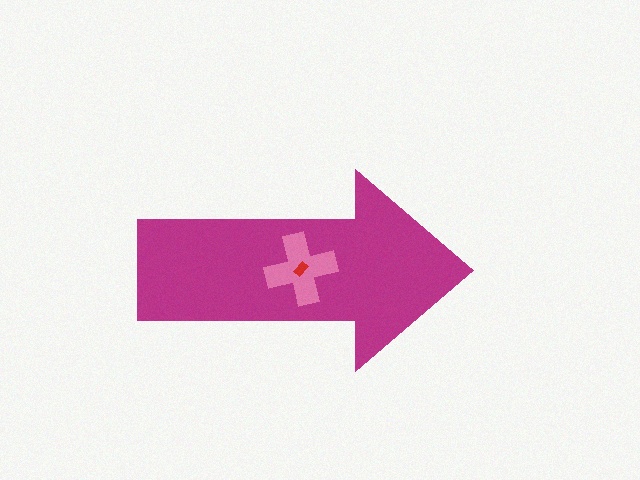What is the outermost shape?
The magenta arrow.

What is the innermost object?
The red rectangle.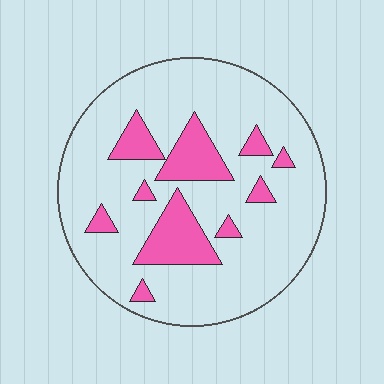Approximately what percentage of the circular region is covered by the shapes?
Approximately 20%.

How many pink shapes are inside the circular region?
10.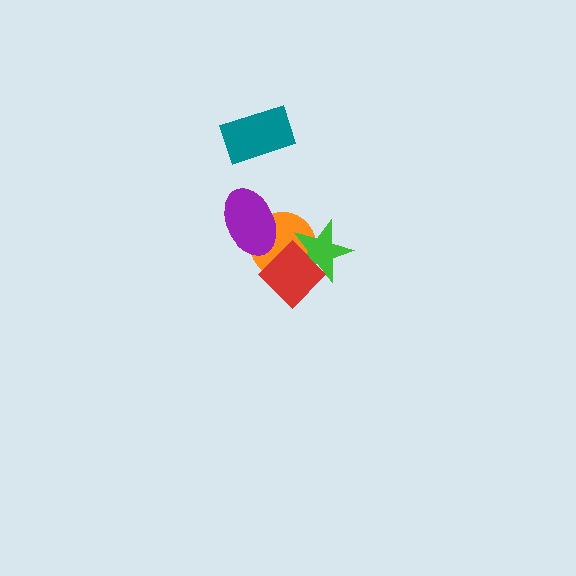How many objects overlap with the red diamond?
2 objects overlap with the red diamond.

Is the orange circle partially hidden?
Yes, it is partially covered by another shape.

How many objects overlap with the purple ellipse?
1 object overlaps with the purple ellipse.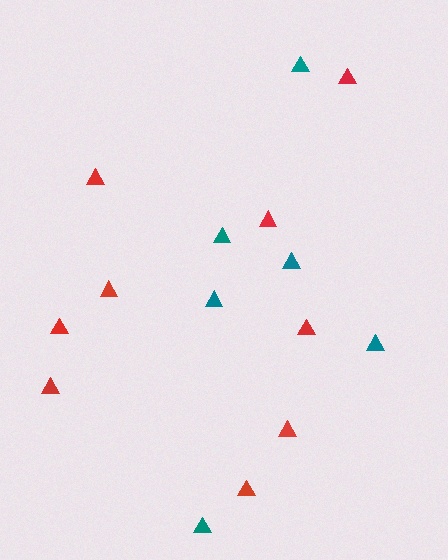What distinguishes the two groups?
There are 2 groups: one group of red triangles (9) and one group of teal triangles (6).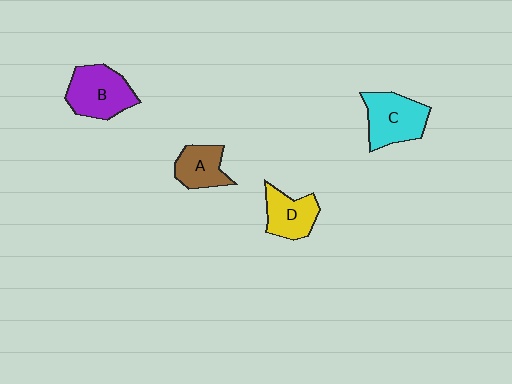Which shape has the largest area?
Shape B (purple).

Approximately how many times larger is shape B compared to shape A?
Approximately 1.5 times.